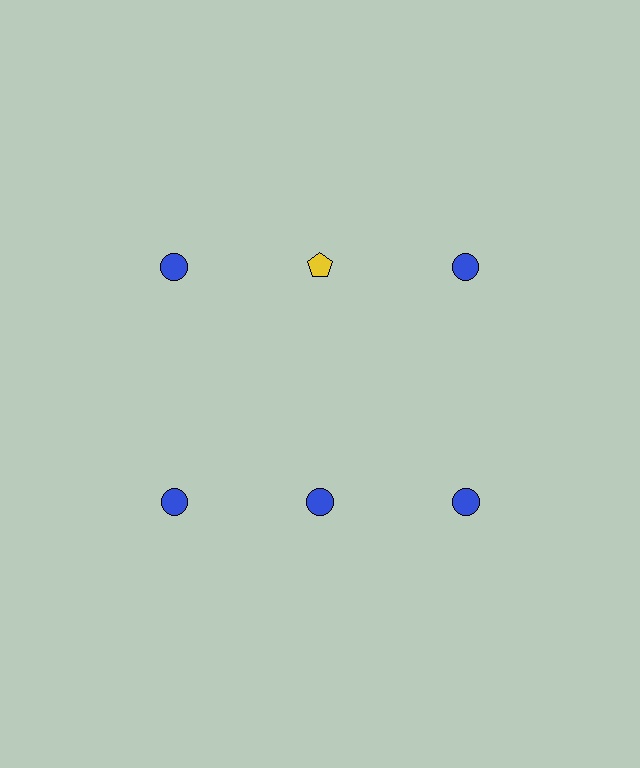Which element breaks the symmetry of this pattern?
The yellow pentagon in the top row, second from left column breaks the symmetry. All other shapes are blue circles.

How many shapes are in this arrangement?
There are 6 shapes arranged in a grid pattern.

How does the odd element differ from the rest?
It differs in both color (yellow instead of blue) and shape (pentagon instead of circle).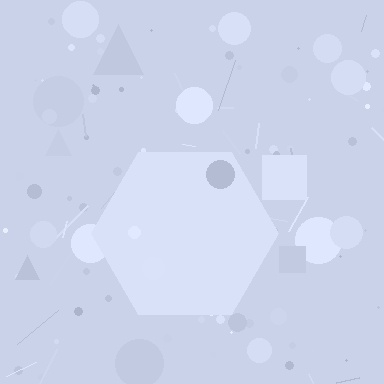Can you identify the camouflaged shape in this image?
The camouflaged shape is a hexagon.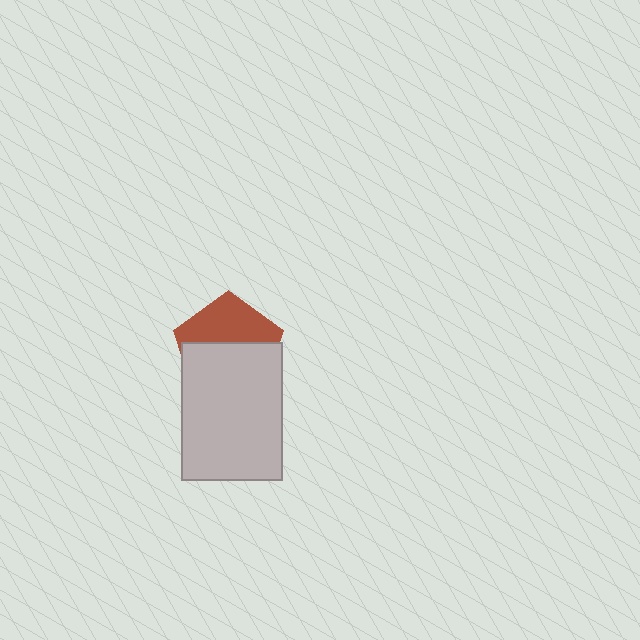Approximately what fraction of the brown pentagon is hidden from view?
Roughly 57% of the brown pentagon is hidden behind the light gray rectangle.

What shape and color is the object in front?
The object in front is a light gray rectangle.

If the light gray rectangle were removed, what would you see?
You would see the complete brown pentagon.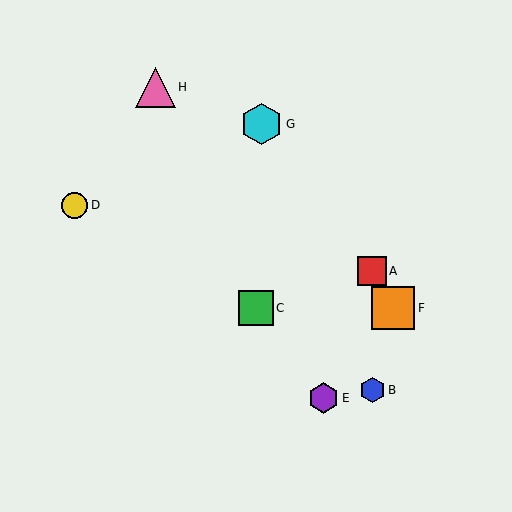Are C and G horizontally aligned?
No, C is at y≈308 and G is at y≈124.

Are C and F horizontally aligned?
Yes, both are at y≈308.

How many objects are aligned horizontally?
2 objects (C, F) are aligned horizontally.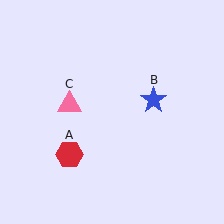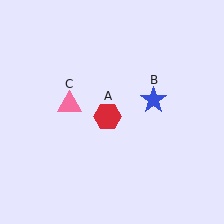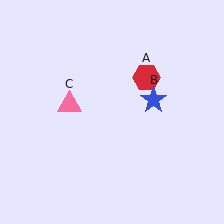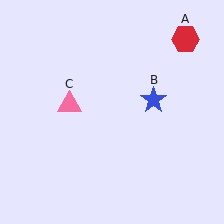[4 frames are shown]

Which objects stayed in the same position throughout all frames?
Blue star (object B) and pink triangle (object C) remained stationary.